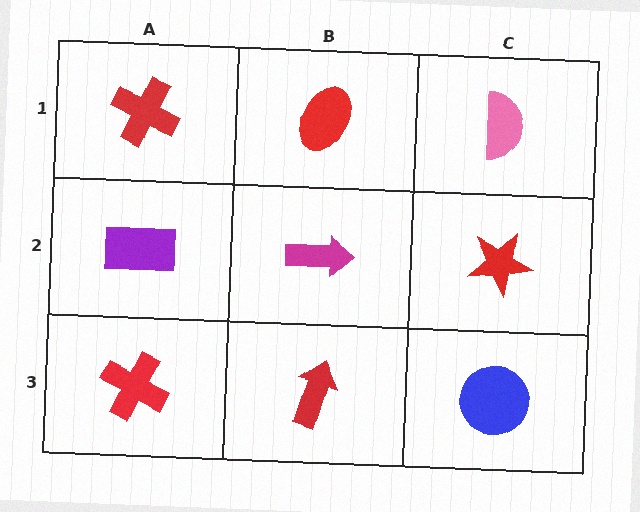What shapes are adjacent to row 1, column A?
A purple rectangle (row 2, column A), a red ellipse (row 1, column B).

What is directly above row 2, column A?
A red cross.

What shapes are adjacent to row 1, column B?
A magenta arrow (row 2, column B), a red cross (row 1, column A), a pink semicircle (row 1, column C).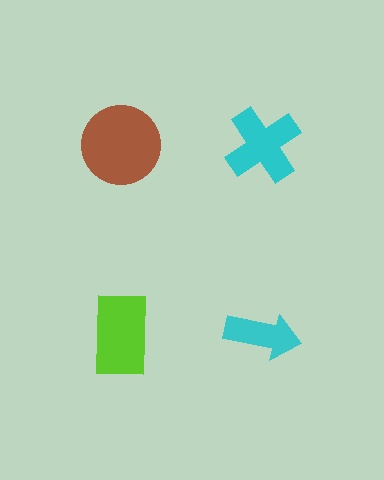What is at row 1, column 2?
A cyan cross.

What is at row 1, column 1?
A brown circle.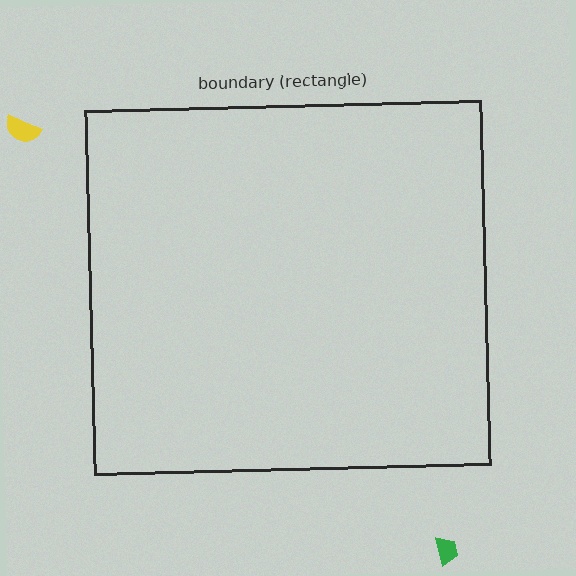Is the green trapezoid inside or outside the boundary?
Outside.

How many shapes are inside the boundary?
0 inside, 2 outside.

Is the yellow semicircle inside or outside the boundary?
Outside.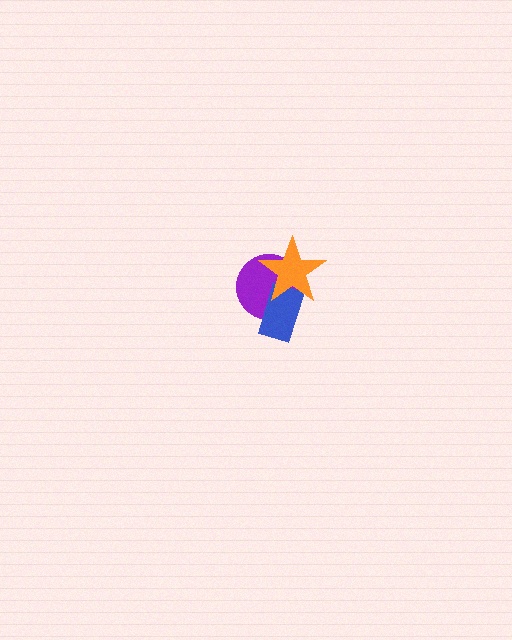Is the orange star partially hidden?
No, no other shape covers it.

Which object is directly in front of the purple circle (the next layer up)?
The blue rectangle is directly in front of the purple circle.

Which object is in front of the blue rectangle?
The orange star is in front of the blue rectangle.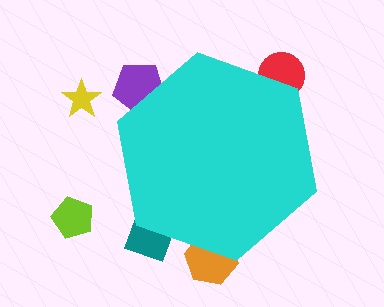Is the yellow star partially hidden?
No, the yellow star is fully visible.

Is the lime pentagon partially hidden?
No, the lime pentagon is fully visible.